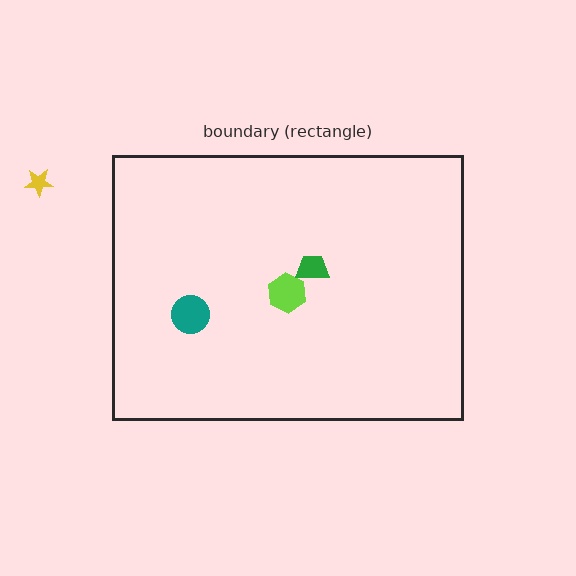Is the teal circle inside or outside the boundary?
Inside.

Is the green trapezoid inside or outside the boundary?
Inside.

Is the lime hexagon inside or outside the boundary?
Inside.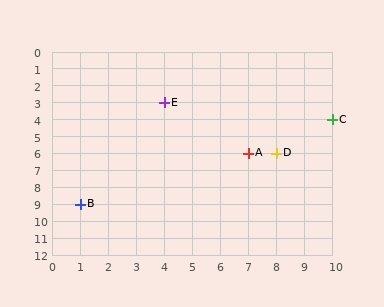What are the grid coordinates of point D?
Point D is at grid coordinates (8, 6).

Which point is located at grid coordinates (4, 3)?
Point E is at (4, 3).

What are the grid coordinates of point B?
Point B is at grid coordinates (1, 9).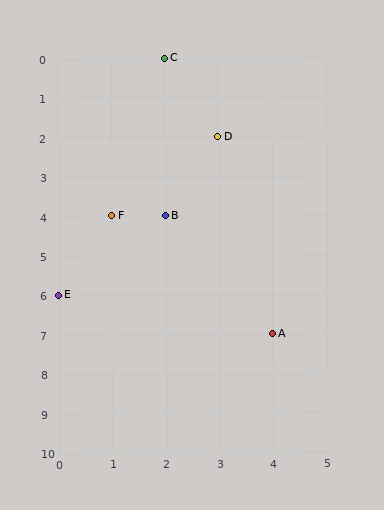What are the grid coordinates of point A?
Point A is at grid coordinates (4, 7).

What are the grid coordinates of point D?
Point D is at grid coordinates (3, 2).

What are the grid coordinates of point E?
Point E is at grid coordinates (0, 6).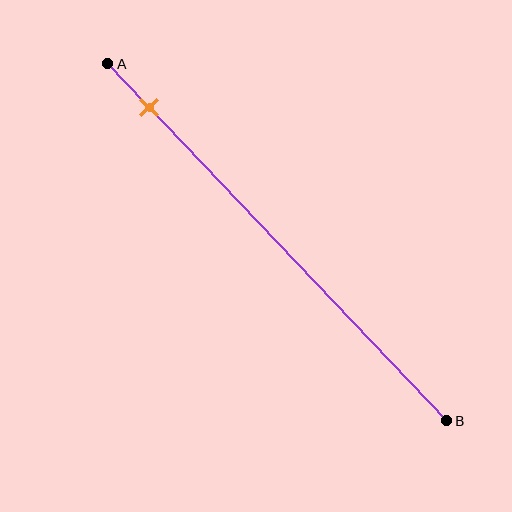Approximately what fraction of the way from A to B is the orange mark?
The orange mark is approximately 10% of the way from A to B.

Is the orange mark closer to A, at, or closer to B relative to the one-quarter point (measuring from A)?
The orange mark is closer to point A than the one-quarter point of segment AB.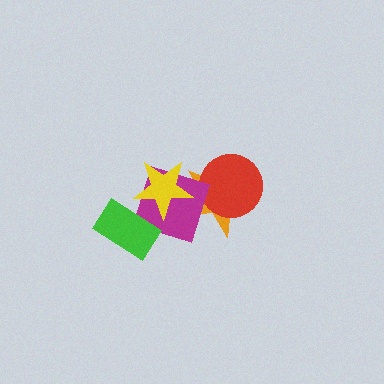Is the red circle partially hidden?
Yes, it is partially covered by another shape.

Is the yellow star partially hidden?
No, no other shape covers it.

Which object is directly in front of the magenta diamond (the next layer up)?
The green rectangle is directly in front of the magenta diamond.